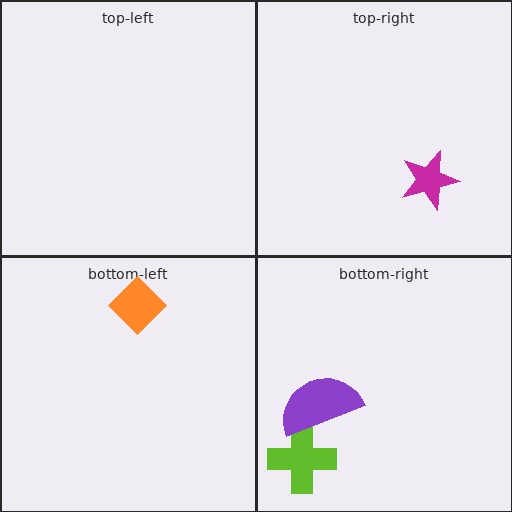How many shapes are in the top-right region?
1.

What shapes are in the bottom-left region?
The orange diamond.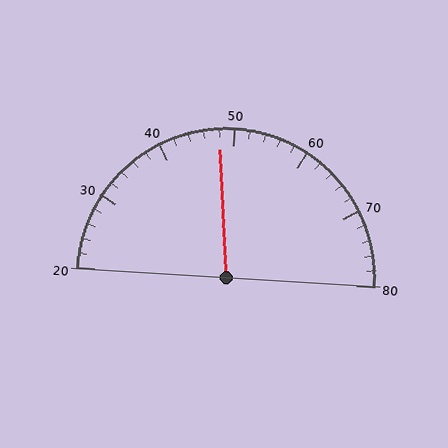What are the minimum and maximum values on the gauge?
The gauge ranges from 20 to 80.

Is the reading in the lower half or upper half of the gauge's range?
The reading is in the lower half of the range (20 to 80).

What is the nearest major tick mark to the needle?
The nearest major tick mark is 50.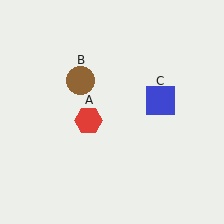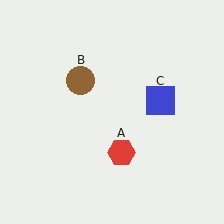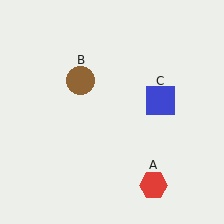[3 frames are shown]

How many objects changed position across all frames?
1 object changed position: red hexagon (object A).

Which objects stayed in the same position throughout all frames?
Brown circle (object B) and blue square (object C) remained stationary.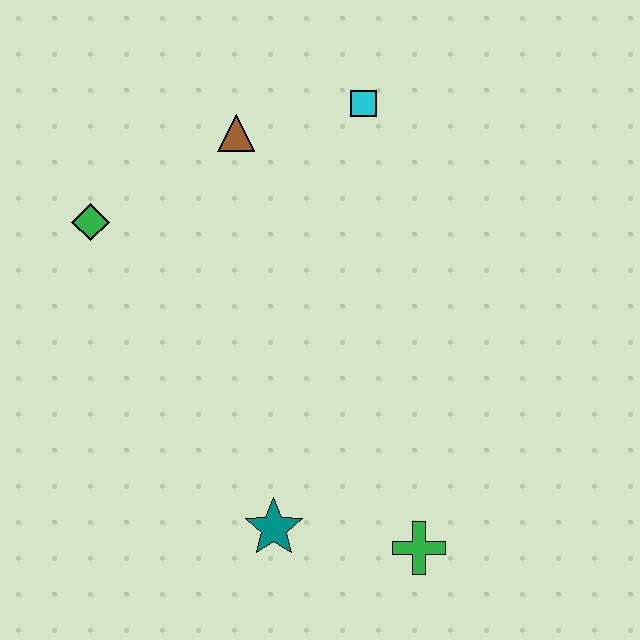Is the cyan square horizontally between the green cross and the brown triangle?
Yes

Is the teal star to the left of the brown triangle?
No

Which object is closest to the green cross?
The teal star is closest to the green cross.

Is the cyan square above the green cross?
Yes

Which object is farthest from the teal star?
The cyan square is farthest from the teal star.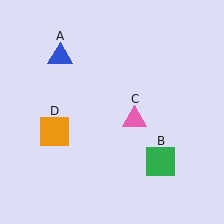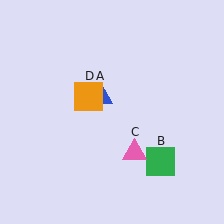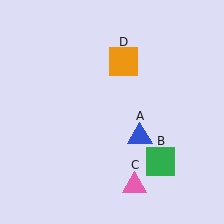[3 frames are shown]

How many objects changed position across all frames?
3 objects changed position: blue triangle (object A), pink triangle (object C), orange square (object D).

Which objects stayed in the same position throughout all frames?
Green square (object B) remained stationary.